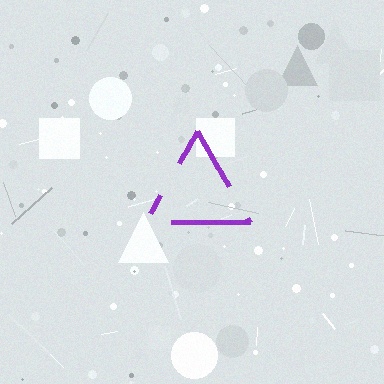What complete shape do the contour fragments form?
The contour fragments form a triangle.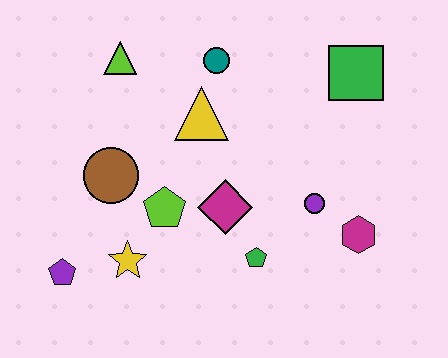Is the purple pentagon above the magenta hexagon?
No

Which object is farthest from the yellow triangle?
The purple pentagon is farthest from the yellow triangle.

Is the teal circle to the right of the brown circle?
Yes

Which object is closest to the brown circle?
The lime pentagon is closest to the brown circle.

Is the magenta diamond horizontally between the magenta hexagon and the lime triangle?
Yes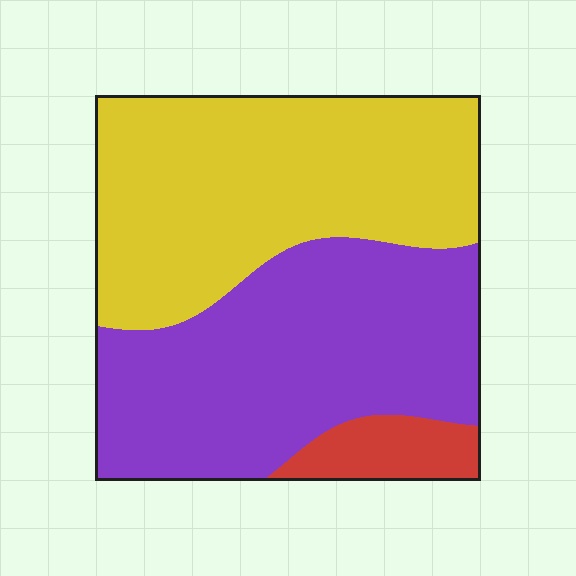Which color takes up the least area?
Red, at roughly 5%.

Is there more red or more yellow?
Yellow.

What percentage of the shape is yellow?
Yellow takes up between a quarter and a half of the shape.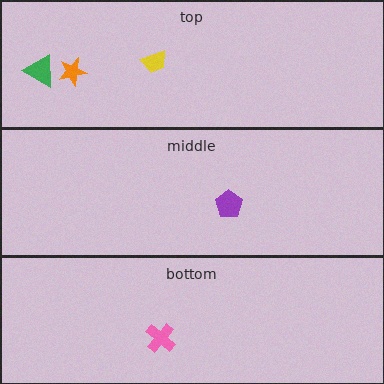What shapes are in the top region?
The green triangle, the yellow trapezoid, the orange star.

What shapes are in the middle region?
The purple pentagon.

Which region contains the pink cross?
The bottom region.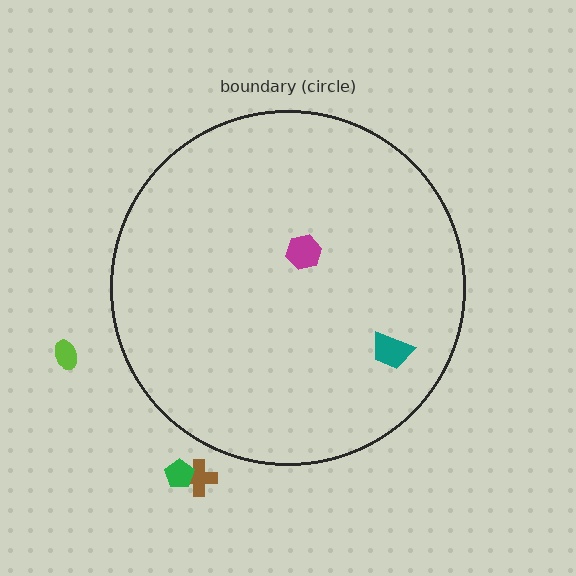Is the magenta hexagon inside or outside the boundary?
Inside.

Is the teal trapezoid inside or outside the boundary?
Inside.